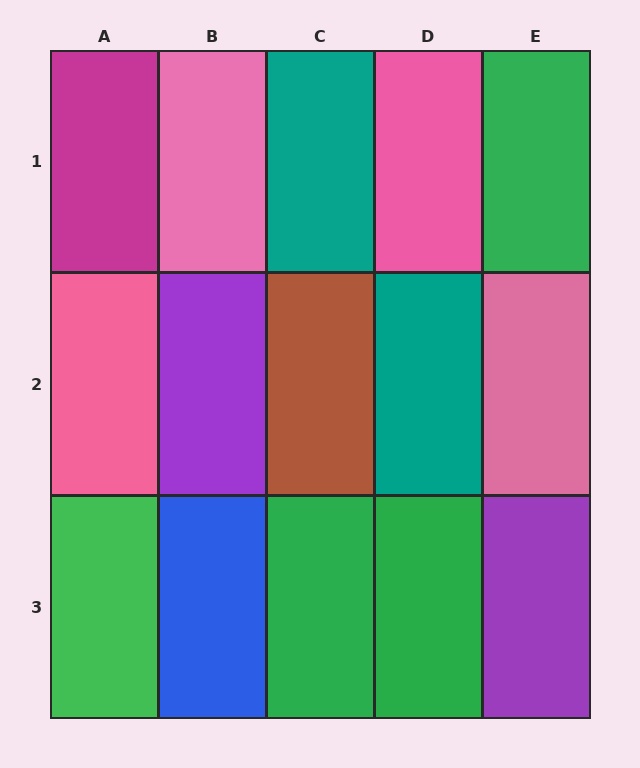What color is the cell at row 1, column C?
Teal.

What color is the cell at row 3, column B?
Blue.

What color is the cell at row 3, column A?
Green.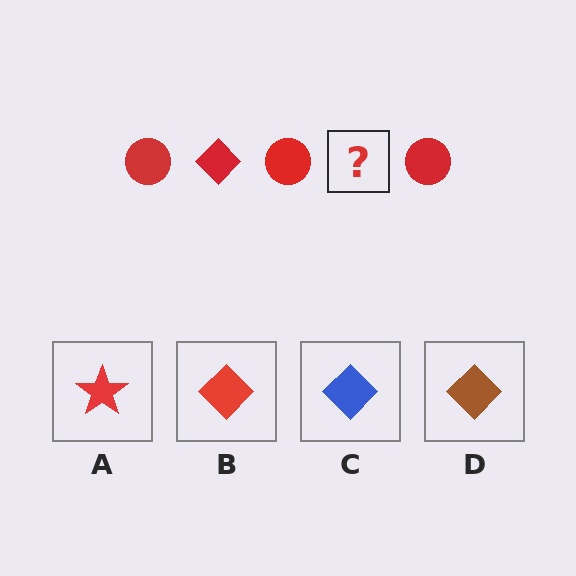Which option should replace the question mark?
Option B.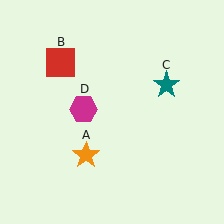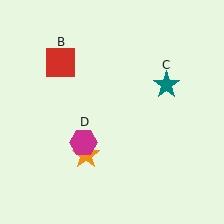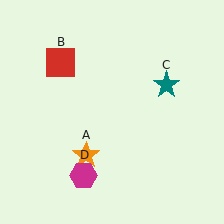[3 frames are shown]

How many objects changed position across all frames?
1 object changed position: magenta hexagon (object D).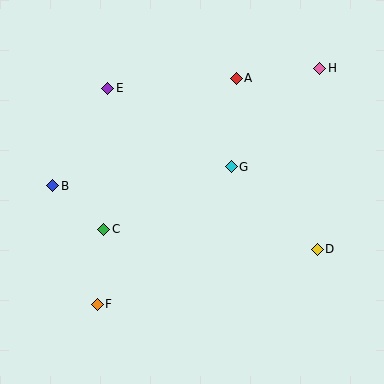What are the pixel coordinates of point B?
Point B is at (53, 186).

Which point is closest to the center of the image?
Point G at (231, 167) is closest to the center.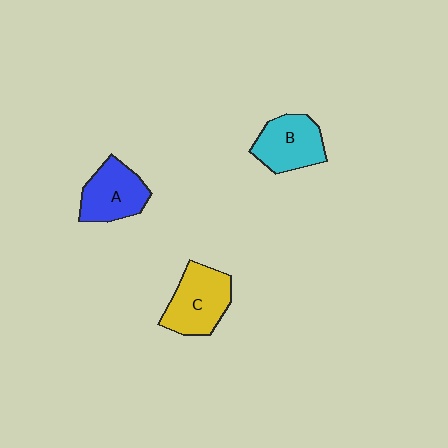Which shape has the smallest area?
Shape A (blue).